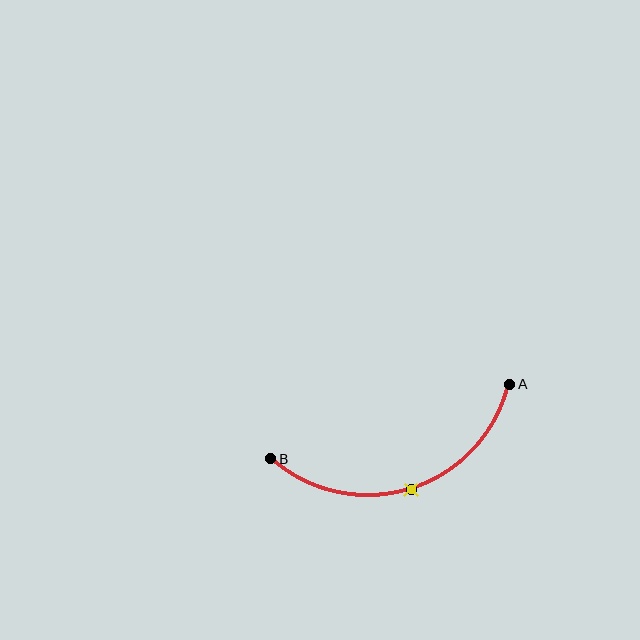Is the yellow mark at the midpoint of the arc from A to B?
Yes. The yellow mark lies on the arc at equal arc-length from both A and B — it is the arc midpoint.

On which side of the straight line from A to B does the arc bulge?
The arc bulges below the straight line connecting A and B.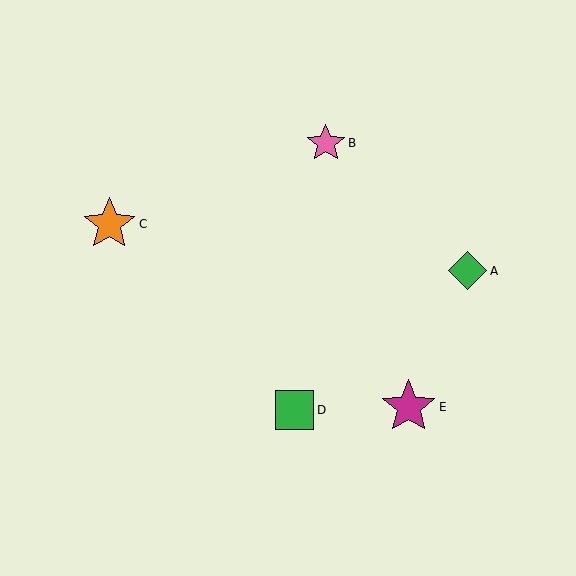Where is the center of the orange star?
The center of the orange star is at (109, 224).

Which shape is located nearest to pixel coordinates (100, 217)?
The orange star (labeled C) at (109, 224) is nearest to that location.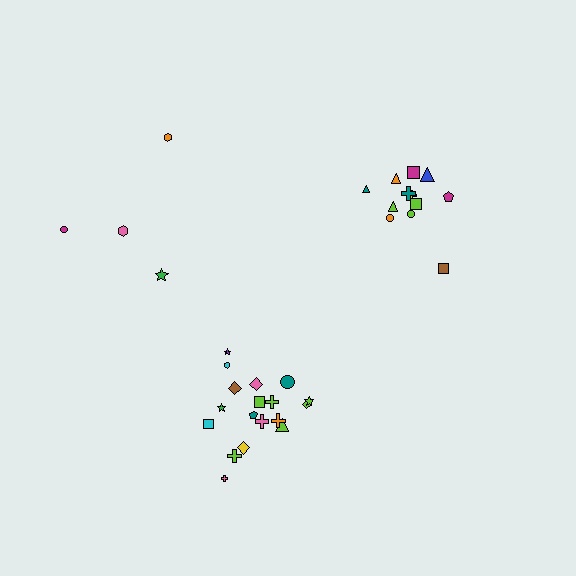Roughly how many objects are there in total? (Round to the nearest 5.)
Roughly 35 objects in total.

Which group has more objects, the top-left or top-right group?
The top-right group.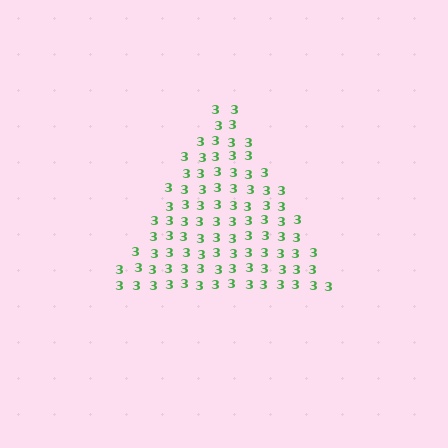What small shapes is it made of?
It is made of small digit 3's.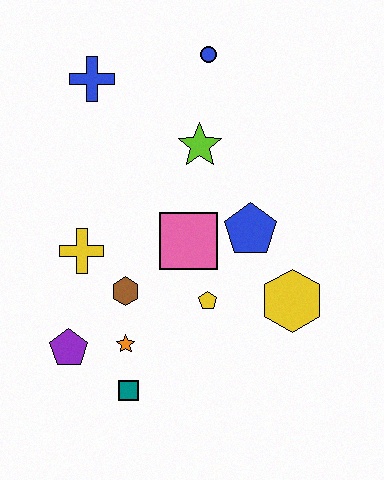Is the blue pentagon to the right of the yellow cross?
Yes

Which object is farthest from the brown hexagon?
The blue circle is farthest from the brown hexagon.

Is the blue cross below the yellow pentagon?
No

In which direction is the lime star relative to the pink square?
The lime star is above the pink square.